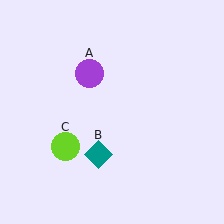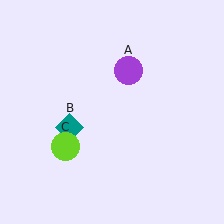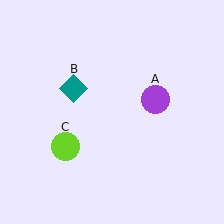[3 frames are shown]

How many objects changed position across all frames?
2 objects changed position: purple circle (object A), teal diamond (object B).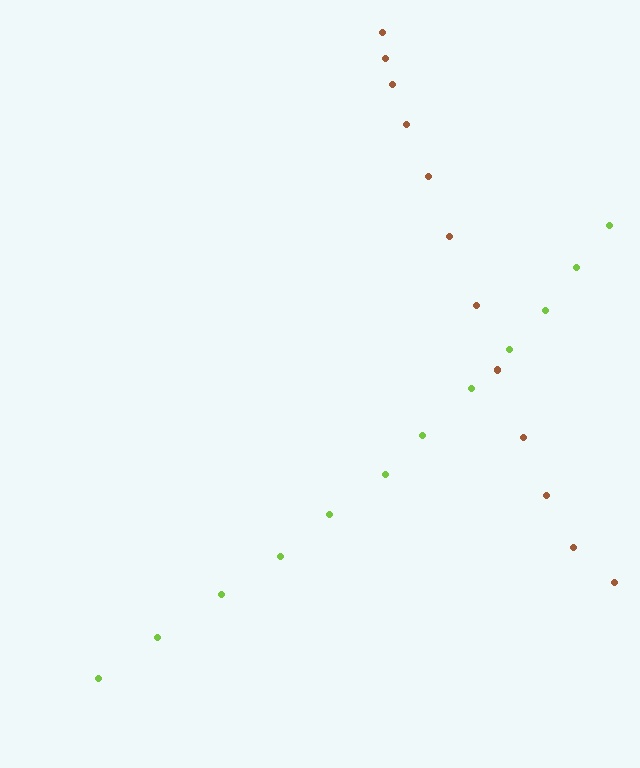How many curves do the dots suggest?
There are 2 distinct paths.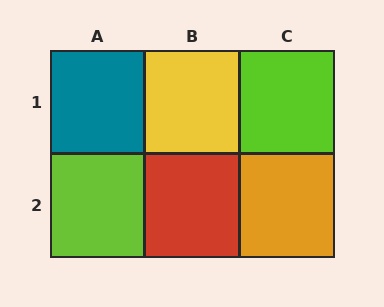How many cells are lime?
2 cells are lime.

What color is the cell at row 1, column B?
Yellow.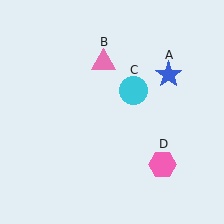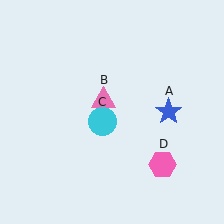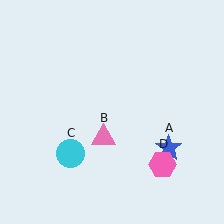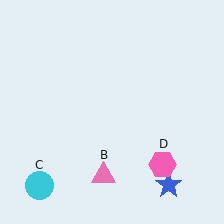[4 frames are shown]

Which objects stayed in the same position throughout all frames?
Pink hexagon (object D) remained stationary.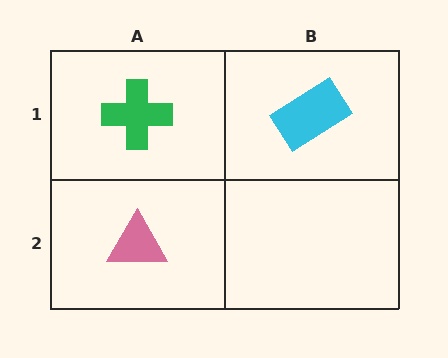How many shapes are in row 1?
2 shapes.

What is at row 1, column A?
A green cross.